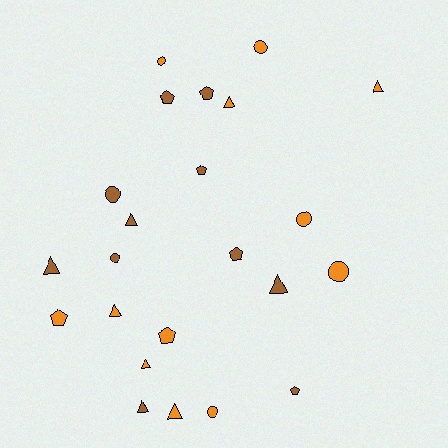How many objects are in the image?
There are 23 objects.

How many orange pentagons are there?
There are 2 orange pentagons.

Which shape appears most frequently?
Triangle, with 9 objects.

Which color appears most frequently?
Orange, with 12 objects.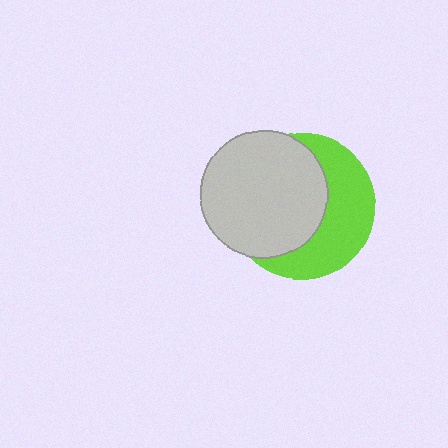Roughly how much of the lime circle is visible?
A small part of it is visible (roughly 44%).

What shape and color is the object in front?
The object in front is a light gray circle.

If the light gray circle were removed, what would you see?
You would see the complete lime circle.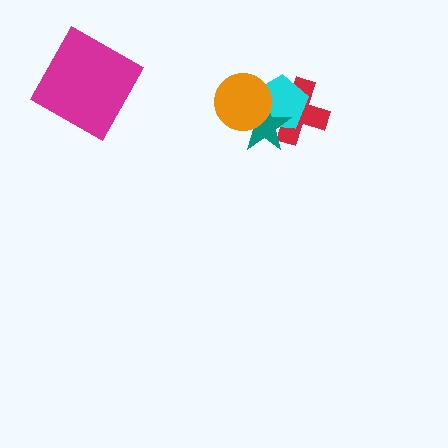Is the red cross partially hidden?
Yes, it is partially covered by another shape.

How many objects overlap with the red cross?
3 objects overlap with the red cross.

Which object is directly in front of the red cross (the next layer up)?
The cyan pentagon is directly in front of the red cross.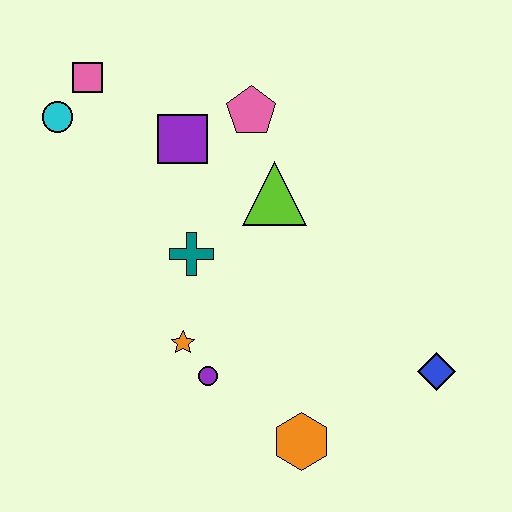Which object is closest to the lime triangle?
The pink pentagon is closest to the lime triangle.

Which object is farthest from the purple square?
The blue diamond is farthest from the purple square.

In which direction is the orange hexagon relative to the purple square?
The orange hexagon is below the purple square.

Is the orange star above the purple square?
No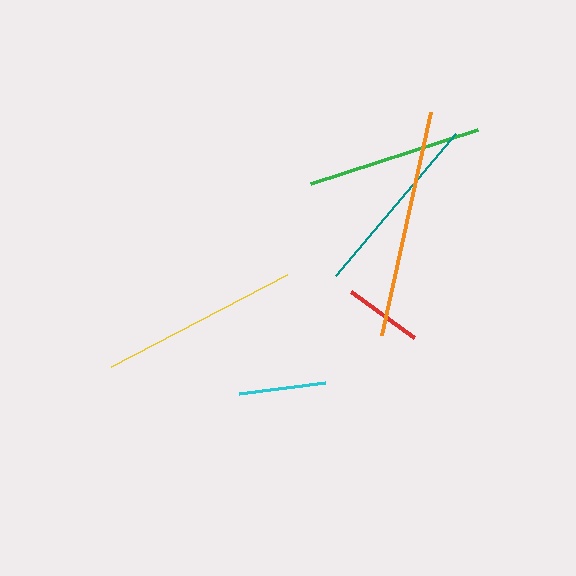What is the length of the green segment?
The green segment is approximately 175 pixels long.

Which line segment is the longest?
The orange line is the longest at approximately 228 pixels.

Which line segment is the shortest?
The red line is the shortest at approximately 78 pixels.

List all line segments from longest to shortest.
From longest to shortest: orange, yellow, teal, green, cyan, red.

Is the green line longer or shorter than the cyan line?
The green line is longer than the cyan line.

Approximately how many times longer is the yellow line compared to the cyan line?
The yellow line is approximately 2.3 times the length of the cyan line.